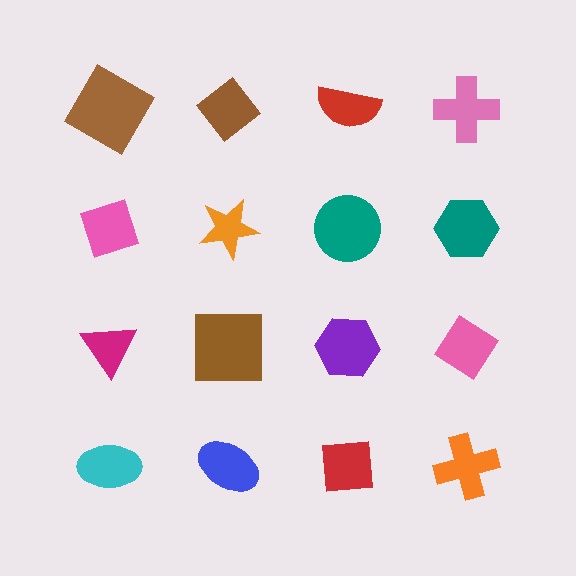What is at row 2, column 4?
A teal hexagon.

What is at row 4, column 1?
A cyan ellipse.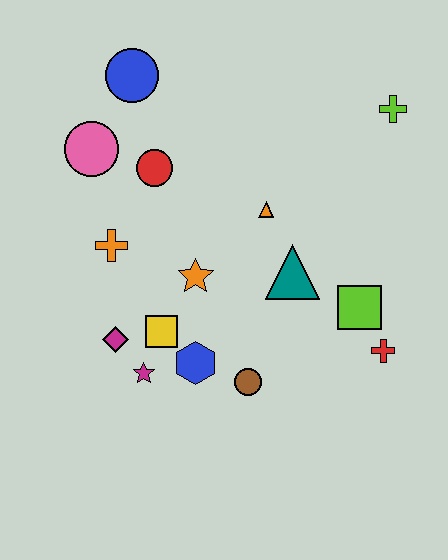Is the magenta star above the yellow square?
No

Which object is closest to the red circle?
The pink circle is closest to the red circle.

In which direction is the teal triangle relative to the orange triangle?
The teal triangle is below the orange triangle.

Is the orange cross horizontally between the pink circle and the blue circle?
Yes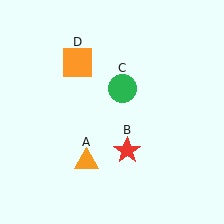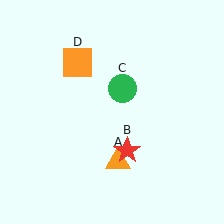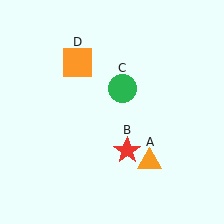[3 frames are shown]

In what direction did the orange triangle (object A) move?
The orange triangle (object A) moved right.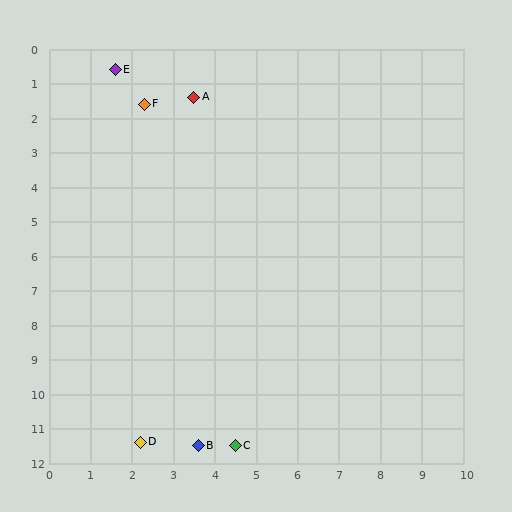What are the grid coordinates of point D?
Point D is at approximately (2.2, 11.4).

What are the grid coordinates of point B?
Point B is at approximately (3.6, 11.5).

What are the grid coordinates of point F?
Point F is at approximately (2.3, 1.6).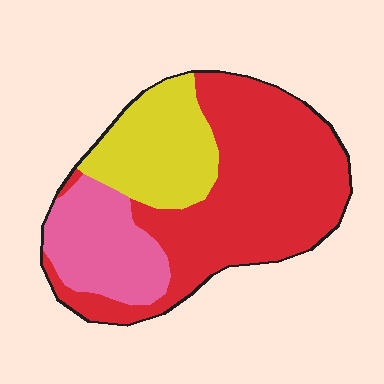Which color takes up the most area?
Red, at roughly 55%.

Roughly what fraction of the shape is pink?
Pink takes up between a sixth and a third of the shape.